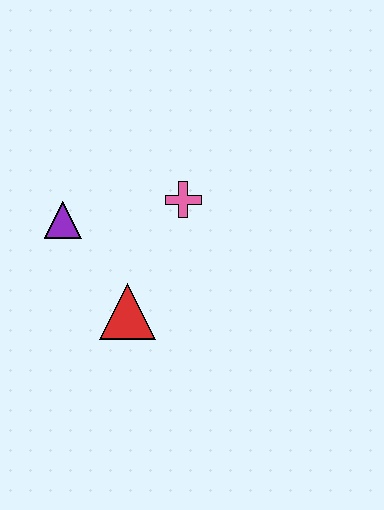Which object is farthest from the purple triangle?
The pink cross is farthest from the purple triangle.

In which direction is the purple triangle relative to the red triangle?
The purple triangle is above the red triangle.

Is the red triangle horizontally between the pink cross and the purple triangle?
Yes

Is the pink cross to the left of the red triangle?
No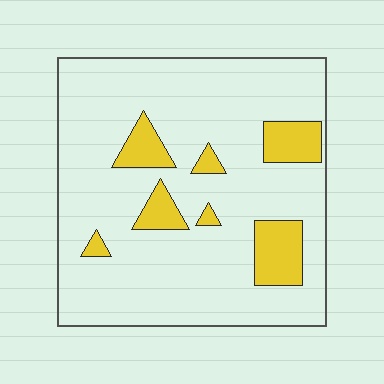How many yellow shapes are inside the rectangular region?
7.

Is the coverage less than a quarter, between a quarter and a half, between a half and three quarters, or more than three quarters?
Less than a quarter.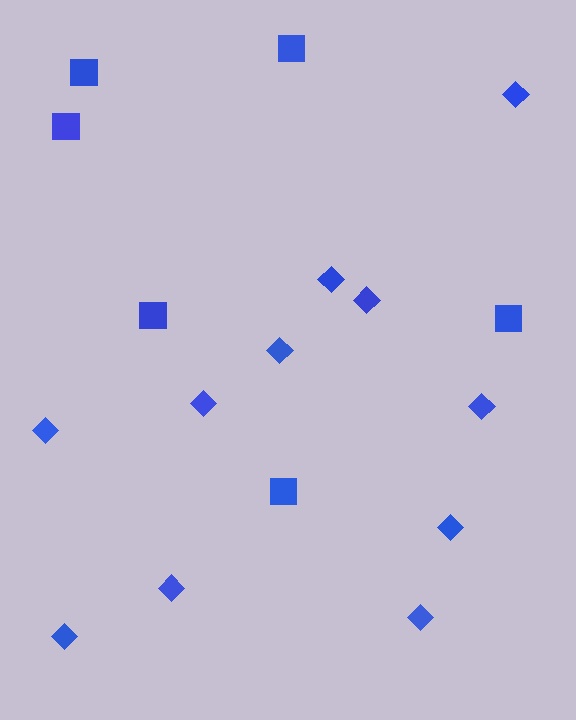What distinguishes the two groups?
There are 2 groups: one group of squares (6) and one group of diamonds (11).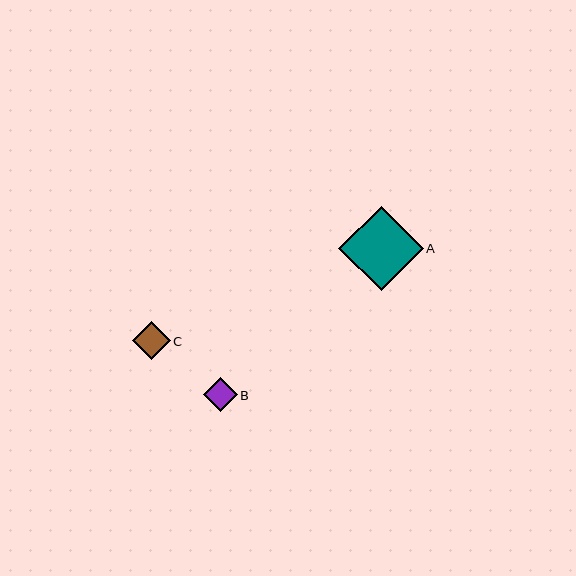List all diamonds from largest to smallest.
From largest to smallest: A, C, B.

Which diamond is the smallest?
Diamond B is the smallest with a size of approximately 34 pixels.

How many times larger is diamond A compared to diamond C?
Diamond A is approximately 2.2 times the size of diamond C.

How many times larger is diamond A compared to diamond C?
Diamond A is approximately 2.2 times the size of diamond C.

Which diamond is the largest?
Diamond A is the largest with a size of approximately 84 pixels.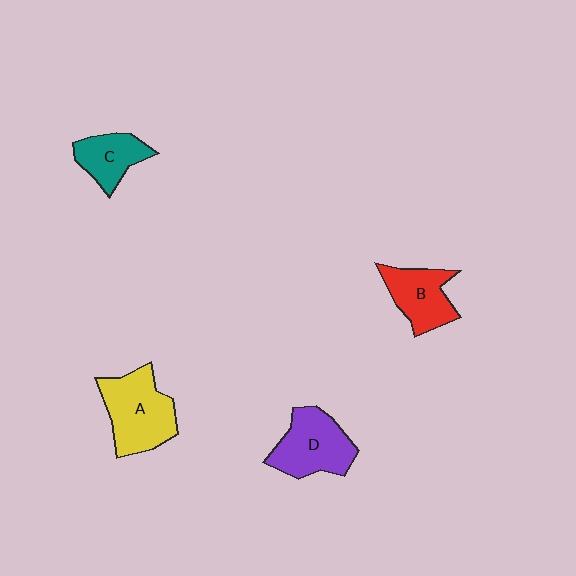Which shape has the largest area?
Shape A (yellow).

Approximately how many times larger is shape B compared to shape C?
Approximately 1.2 times.